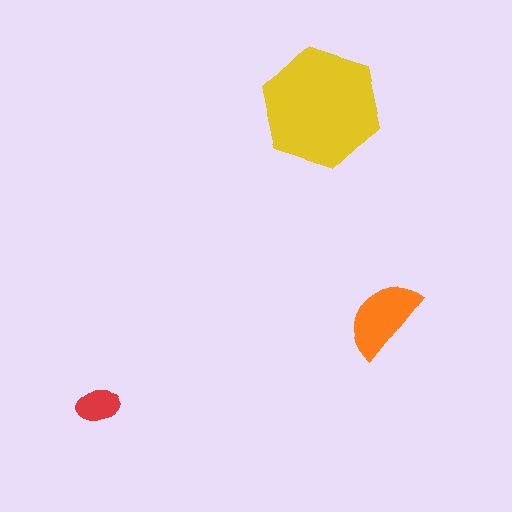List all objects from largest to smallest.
The yellow hexagon, the orange semicircle, the red ellipse.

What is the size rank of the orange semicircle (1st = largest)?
2nd.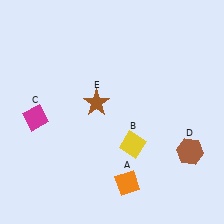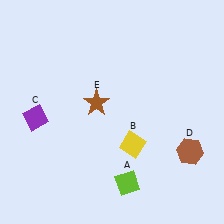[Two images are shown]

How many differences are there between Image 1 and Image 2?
There are 2 differences between the two images.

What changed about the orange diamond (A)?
In Image 1, A is orange. In Image 2, it changed to lime.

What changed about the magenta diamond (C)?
In Image 1, C is magenta. In Image 2, it changed to purple.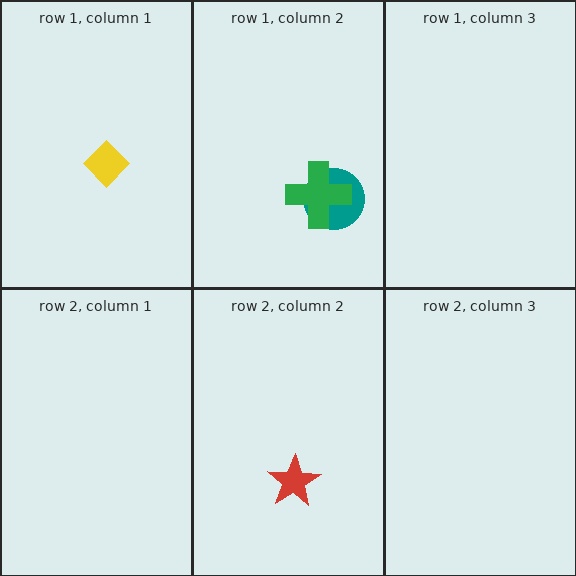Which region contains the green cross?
The row 1, column 2 region.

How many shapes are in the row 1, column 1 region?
1.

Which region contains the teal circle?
The row 1, column 2 region.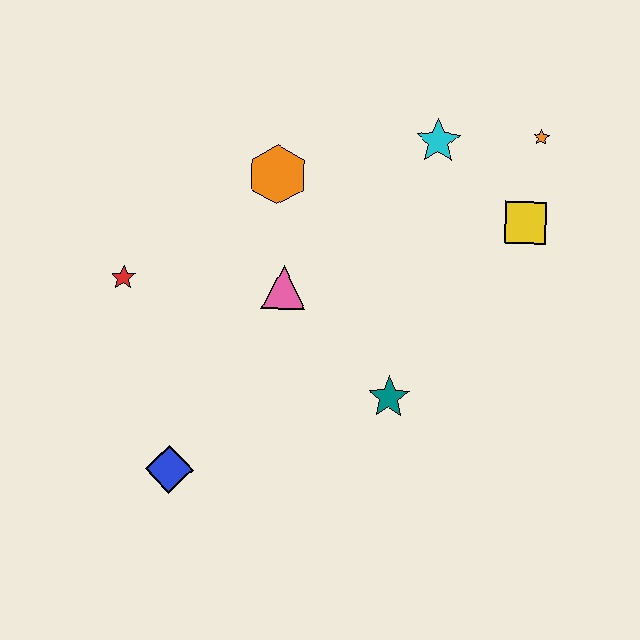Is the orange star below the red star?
No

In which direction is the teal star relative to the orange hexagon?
The teal star is below the orange hexagon.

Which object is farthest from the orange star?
The blue diamond is farthest from the orange star.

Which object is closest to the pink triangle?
The orange hexagon is closest to the pink triangle.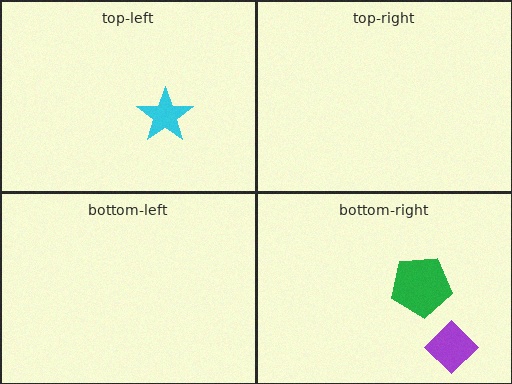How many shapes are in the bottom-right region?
2.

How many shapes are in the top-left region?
1.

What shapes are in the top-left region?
The cyan star.